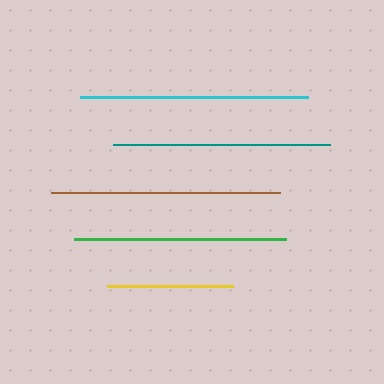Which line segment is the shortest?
The yellow line is the shortest at approximately 126 pixels.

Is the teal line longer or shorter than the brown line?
The brown line is longer than the teal line.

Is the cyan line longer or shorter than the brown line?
The brown line is longer than the cyan line.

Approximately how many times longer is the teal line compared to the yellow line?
The teal line is approximately 1.7 times the length of the yellow line.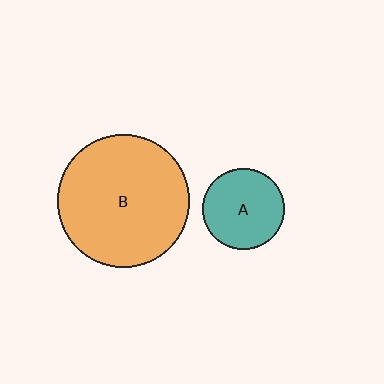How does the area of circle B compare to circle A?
Approximately 2.7 times.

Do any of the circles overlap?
No, none of the circles overlap.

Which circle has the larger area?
Circle B (orange).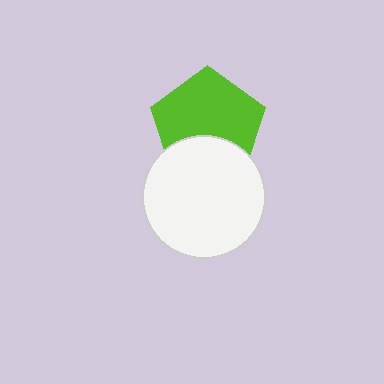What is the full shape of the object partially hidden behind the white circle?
The partially hidden object is a lime pentagon.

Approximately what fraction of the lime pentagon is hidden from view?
Roughly 32% of the lime pentagon is hidden behind the white circle.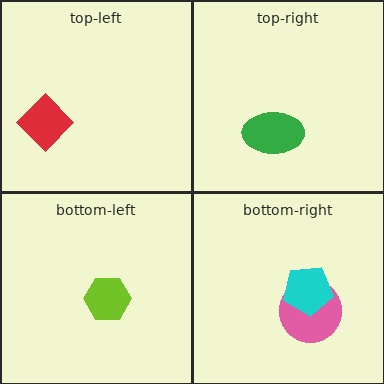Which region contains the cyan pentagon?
The bottom-right region.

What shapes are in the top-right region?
The green ellipse.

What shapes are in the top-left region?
The red diamond.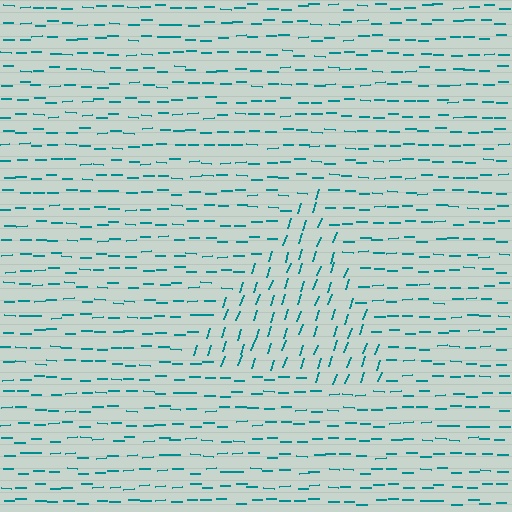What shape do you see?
I see a triangle.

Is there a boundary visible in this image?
Yes, there is a texture boundary formed by a change in line orientation.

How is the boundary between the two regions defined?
The boundary is defined purely by a change in line orientation (approximately 72 degrees difference). All lines are the same color and thickness.